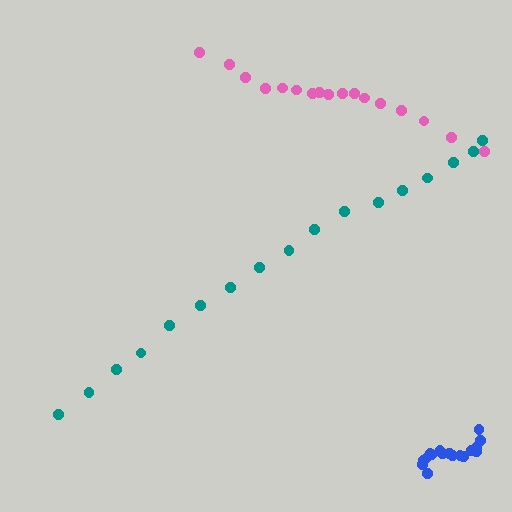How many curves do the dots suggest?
There are 3 distinct paths.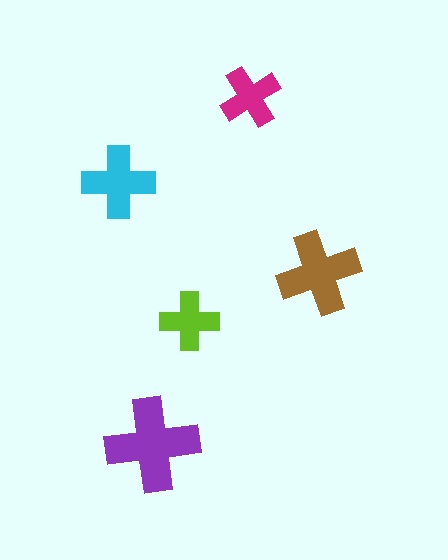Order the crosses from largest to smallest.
the purple one, the brown one, the cyan one, the magenta one, the lime one.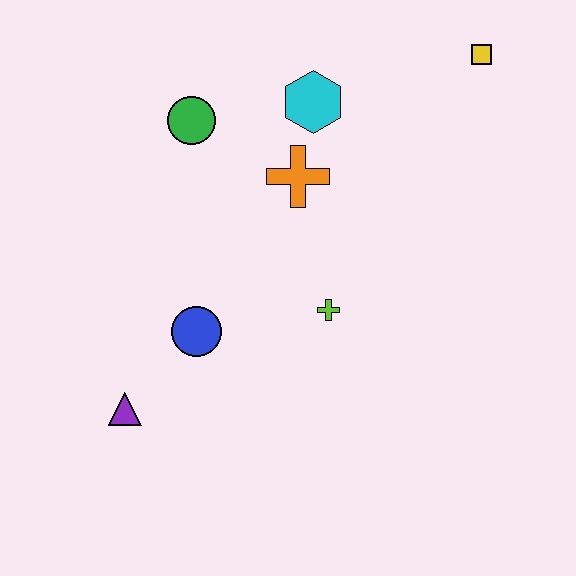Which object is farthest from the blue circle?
The yellow square is farthest from the blue circle.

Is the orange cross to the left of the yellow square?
Yes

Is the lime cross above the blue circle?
Yes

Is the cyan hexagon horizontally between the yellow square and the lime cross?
No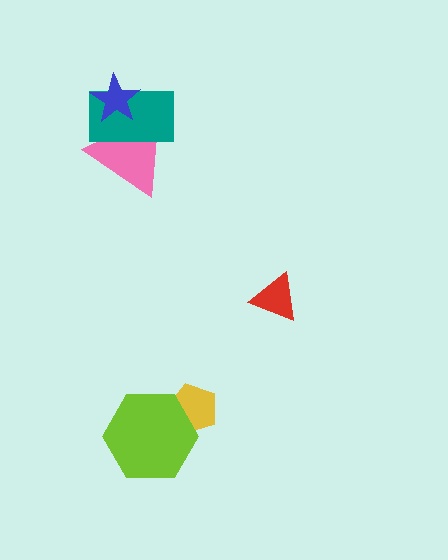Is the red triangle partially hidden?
No, no other shape covers it.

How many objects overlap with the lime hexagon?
1 object overlaps with the lime hexagon.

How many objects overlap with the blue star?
2 objects overlap with the blue star.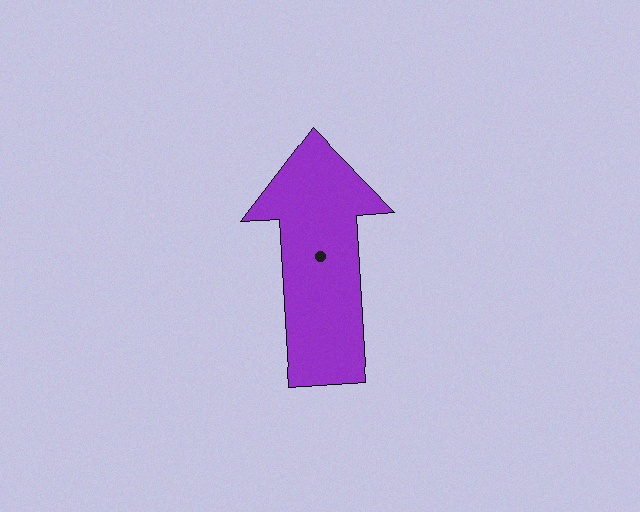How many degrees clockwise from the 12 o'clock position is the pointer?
Approximately 357 degrees.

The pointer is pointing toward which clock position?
Roughly 12 o'clock.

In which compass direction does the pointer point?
North.